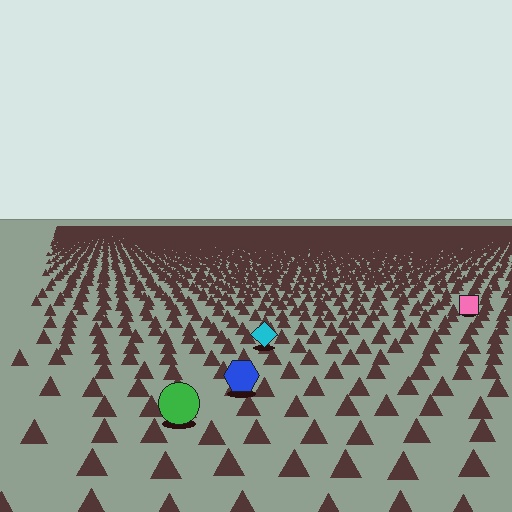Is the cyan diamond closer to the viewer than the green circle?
No. The green circle is closer — you can tell from the texture gradient: the ground texture is coarser near it.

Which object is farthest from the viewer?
The pink square is farthest from the viewer. It appears smaller and the ground texture around it is denser.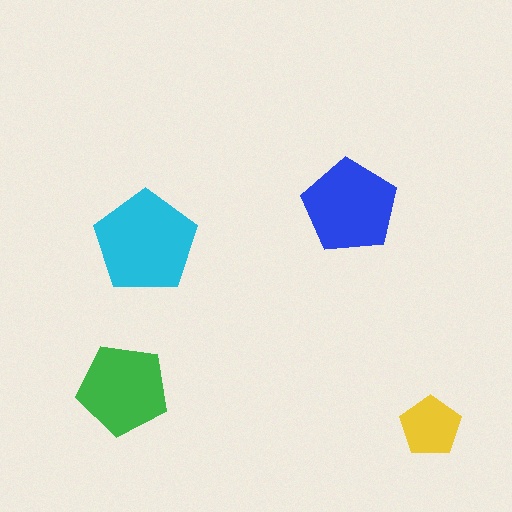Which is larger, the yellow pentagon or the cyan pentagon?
The cyan one.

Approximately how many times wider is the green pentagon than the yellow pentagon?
About 1.5 times wider.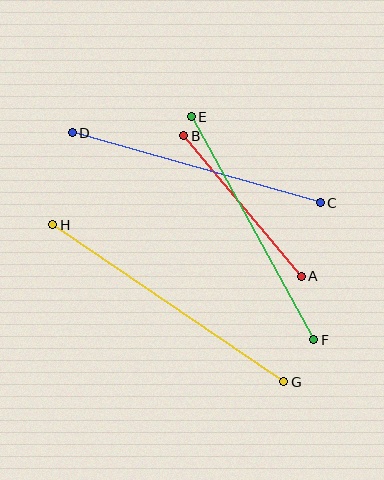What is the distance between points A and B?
The distance is approximately 183 pixels.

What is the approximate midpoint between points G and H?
The midpoint is at approximately (168, 303) pixels.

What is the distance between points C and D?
The distance is approximately 258 pixels.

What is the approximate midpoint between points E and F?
The midpoint is at approximately (252, 228) pixels.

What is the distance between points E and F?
The distance is approximately 255 pixels.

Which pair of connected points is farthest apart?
Points G and H are farthest apart.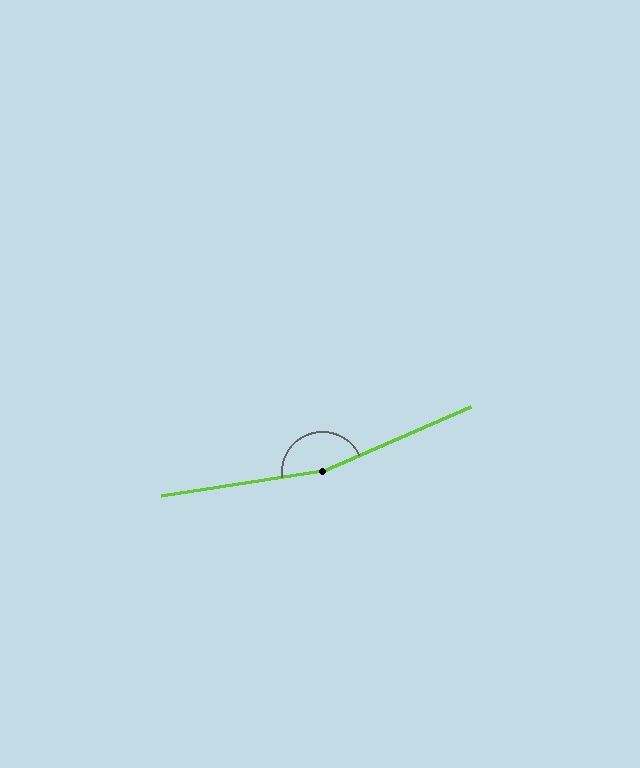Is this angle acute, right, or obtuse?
It is obtuse.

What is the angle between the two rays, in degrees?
Approximately 165 degrees.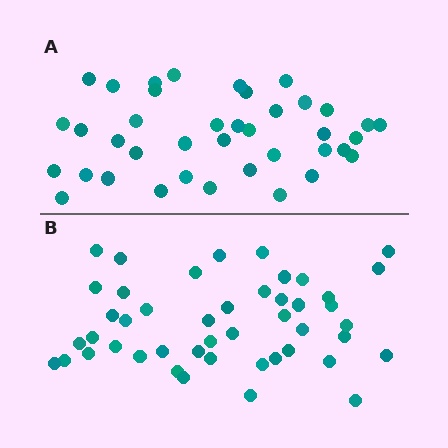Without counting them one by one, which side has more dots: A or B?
Region B (the bottom region) has more dots.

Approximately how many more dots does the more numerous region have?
Region B has roughly 8 or so more dots than region A.